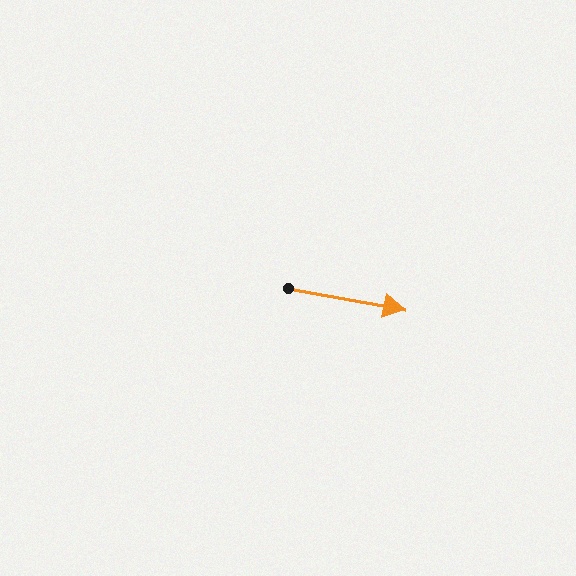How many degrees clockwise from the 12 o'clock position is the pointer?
Approximately 100 degrees.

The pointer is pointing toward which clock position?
Roughly 3 o'clock.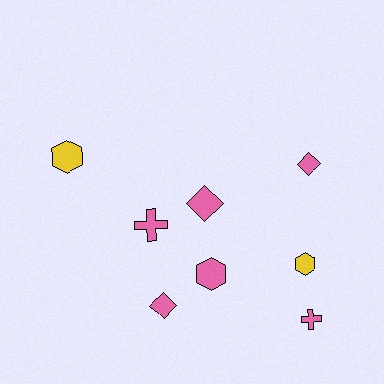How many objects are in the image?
There are 8 objects.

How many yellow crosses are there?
There are no yellow crosses.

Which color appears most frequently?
Pink, with 6 objects.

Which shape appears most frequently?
Hexagon, with 3 objects.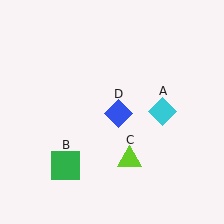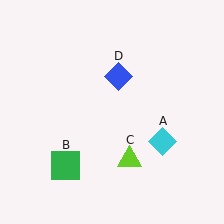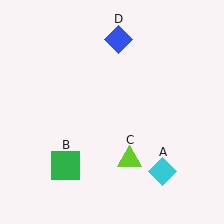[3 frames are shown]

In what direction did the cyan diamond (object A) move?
The cyan diamond (object A) moved down.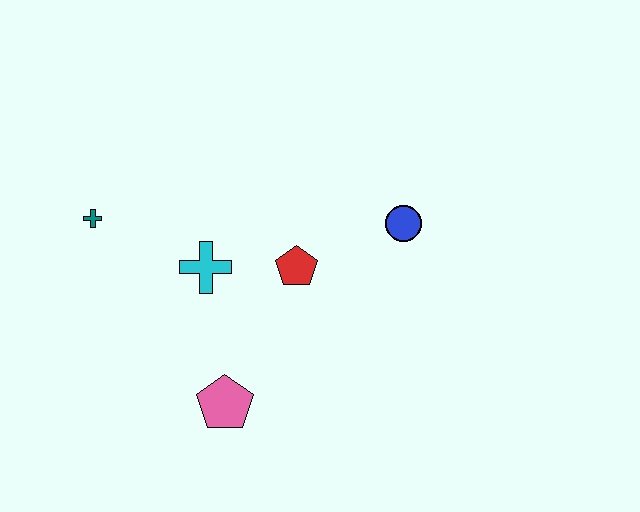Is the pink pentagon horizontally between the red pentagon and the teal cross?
Yes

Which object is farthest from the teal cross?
The blue circle is farthest from the teal cross.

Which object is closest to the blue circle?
The red pentagon is closest to the blue circle.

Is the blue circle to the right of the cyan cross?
Yes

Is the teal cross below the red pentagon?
No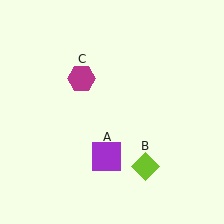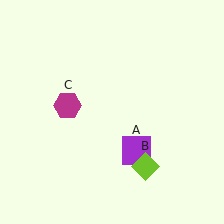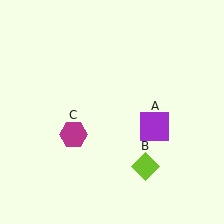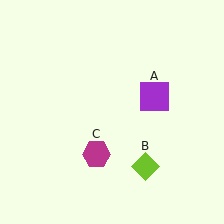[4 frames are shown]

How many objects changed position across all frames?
2 objects changed position: purple square (object A), magenta hexagon (object C).